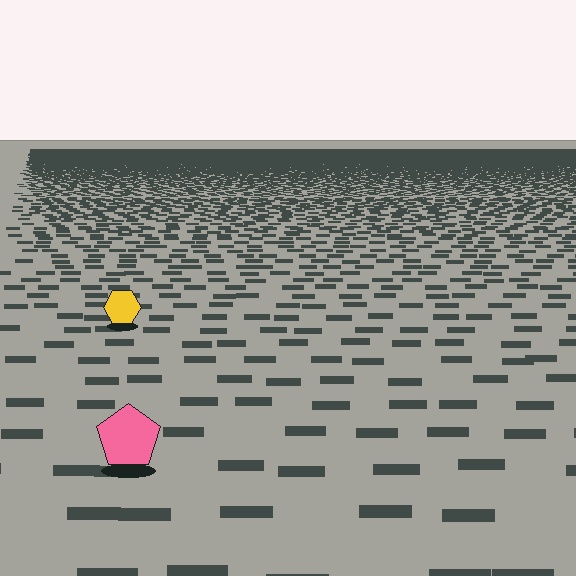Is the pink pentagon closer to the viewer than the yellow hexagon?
Yes. The pink pentagon is closer — you can tell from the texture gradient: the ground texture is coarser near it.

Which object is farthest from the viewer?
The yellow hexagon is farthest from the viewer. It appears smaller and the ground texture around it is denser.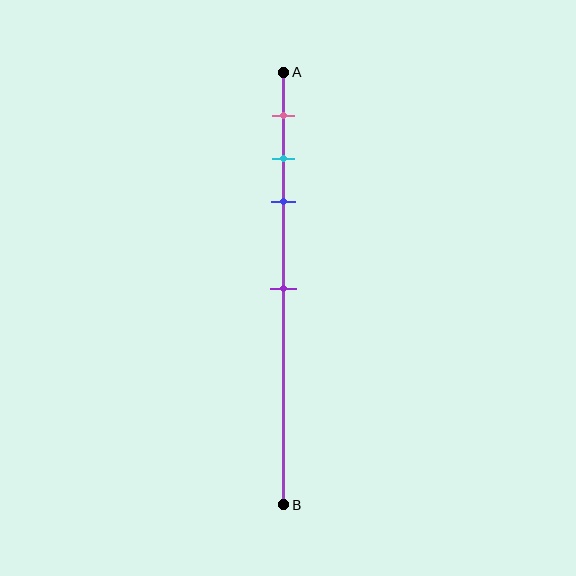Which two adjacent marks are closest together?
The cyan and blue marks are the closest adjacent pair.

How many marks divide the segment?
There are 4 marks dividing the segment.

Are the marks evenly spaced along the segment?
No, the marks are not evenly spaced.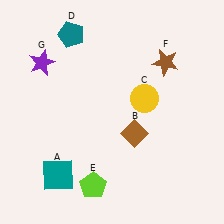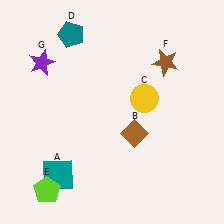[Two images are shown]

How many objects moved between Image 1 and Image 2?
1 object moved between the two images.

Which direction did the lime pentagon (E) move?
The lime pentagon (E) moved left.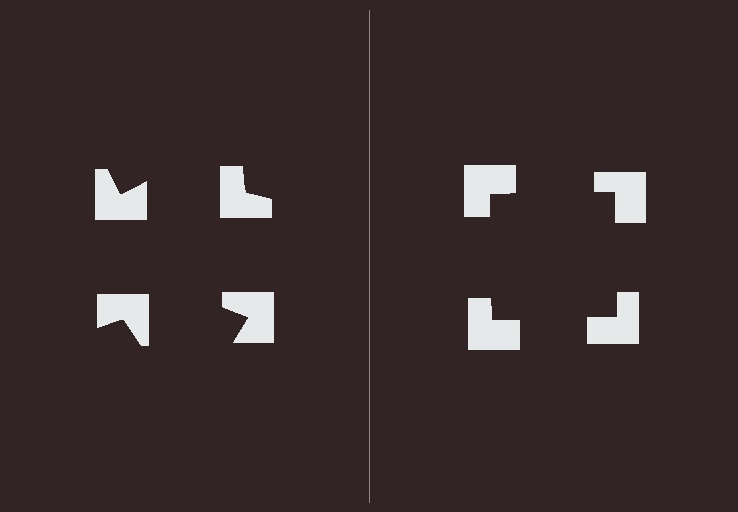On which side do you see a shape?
An illusory square appears on the right side. On the left side the wedge cuts are rotated, so no coherent shape forms.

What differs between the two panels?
The notched squares are positioned identically on both sides; only the wedge orientations differ. On the right they align to a square; on the left they are misaligned.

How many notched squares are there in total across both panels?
8 — 4 on each side.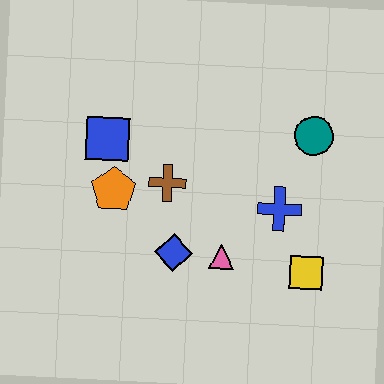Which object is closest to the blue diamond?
The pink triangle is closest to the blue diamond.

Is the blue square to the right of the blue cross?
No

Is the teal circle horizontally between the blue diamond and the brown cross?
No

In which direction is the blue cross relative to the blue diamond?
The blue cross is to the right of the blue diamond.